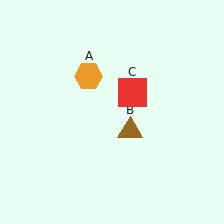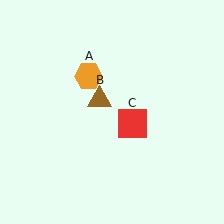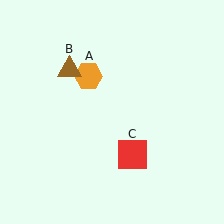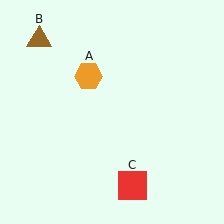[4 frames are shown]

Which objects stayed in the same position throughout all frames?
Orange hexagon (object A) remained stationary.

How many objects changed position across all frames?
2 objects changed position: brown triangle (object B), red square (object C).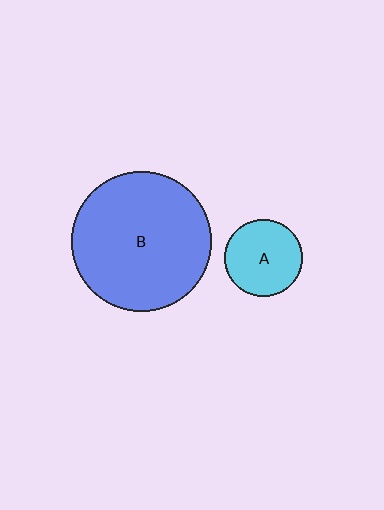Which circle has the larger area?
Circle B (blue).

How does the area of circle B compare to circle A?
Approximately 3.3 times.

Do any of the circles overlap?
No, none of the circles overlap.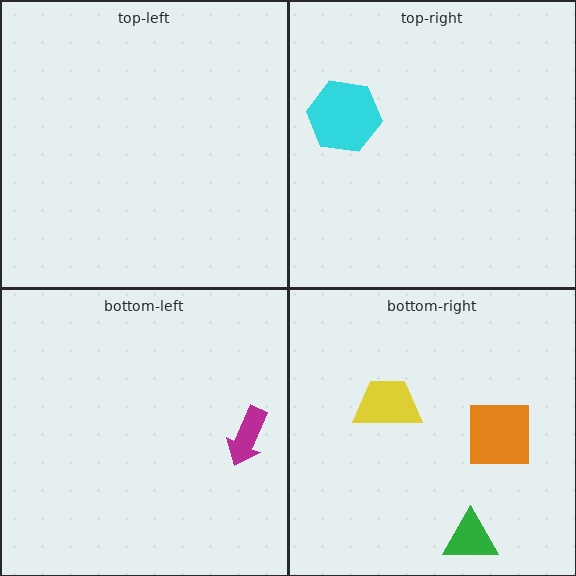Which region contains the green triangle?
The bottom-right region.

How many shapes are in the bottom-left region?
1.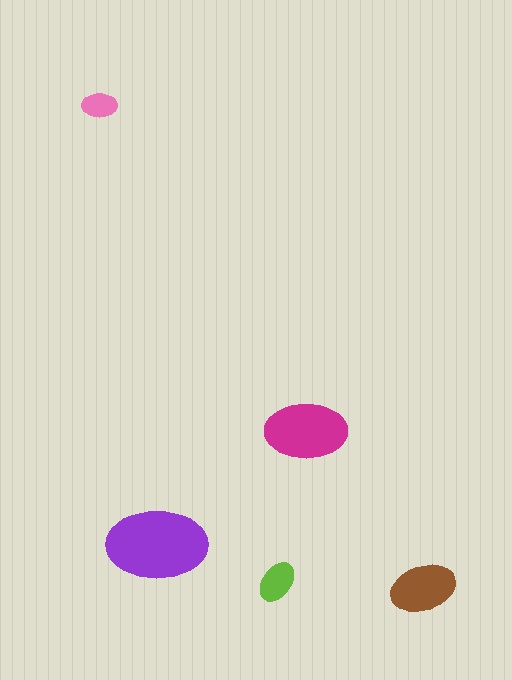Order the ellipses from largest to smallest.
the purple one, the magenta one, the brown one, the lime one, the pink one.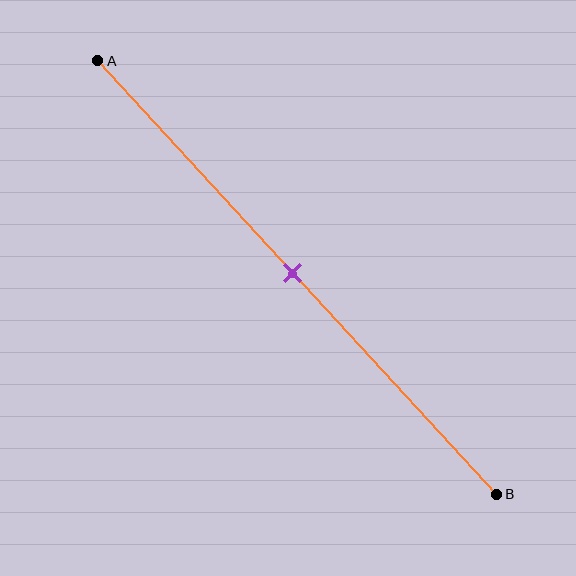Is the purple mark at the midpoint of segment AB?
Yes, the mark is approximately at the midpoint.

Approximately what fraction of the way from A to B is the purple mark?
The purple mark is approximately 50% of the way from A to B.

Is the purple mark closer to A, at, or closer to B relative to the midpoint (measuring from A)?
The purple mark is approximately at the midpoint of segment AB.